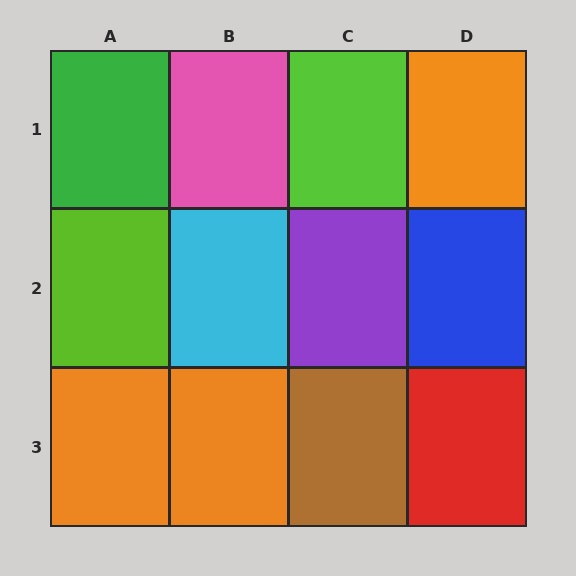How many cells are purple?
1 cell is purple.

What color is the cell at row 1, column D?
Orange.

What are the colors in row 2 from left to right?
Lime, cyan, purple, blue.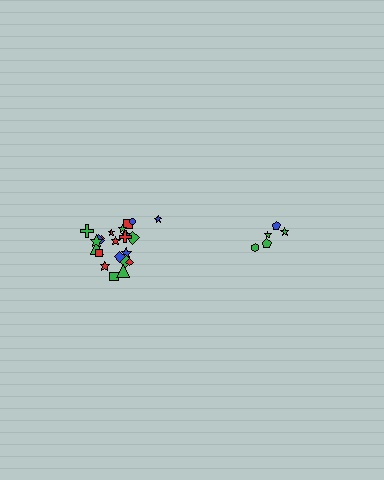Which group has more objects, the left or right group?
The left group.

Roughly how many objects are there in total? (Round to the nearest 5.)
Roughly 25 objects in total.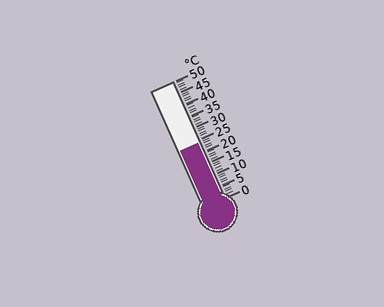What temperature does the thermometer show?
The thermometer shows approximately 24°C.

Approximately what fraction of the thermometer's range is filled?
The thermometer is filled to approximately 50% of its range.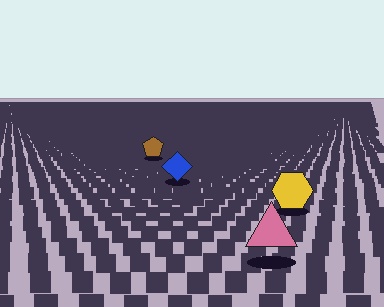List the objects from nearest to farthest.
From nearest to farthest: the pink triangle, the yellow hexagon, the blue diamond, the brown pentagon.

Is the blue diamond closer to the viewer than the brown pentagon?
Yes. The blue diamond is closer — you can tell from the texture gradient: the ground texture is coarser near it.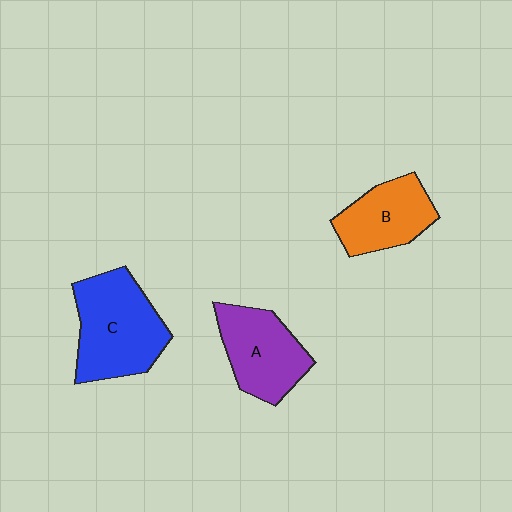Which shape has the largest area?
Shape C (blue).